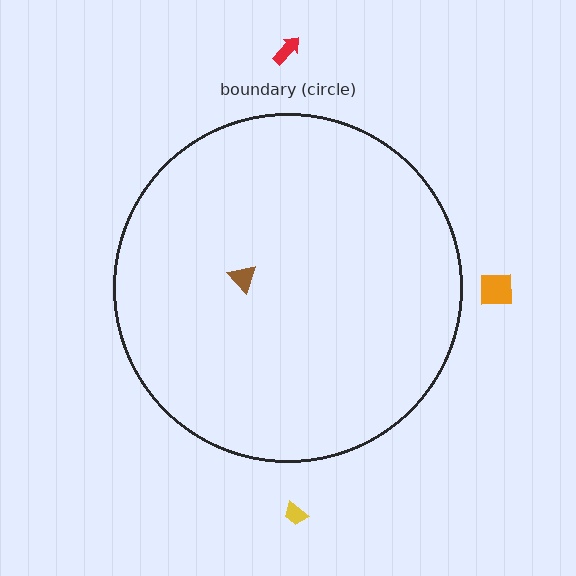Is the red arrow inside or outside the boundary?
Outside.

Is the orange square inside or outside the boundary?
Outside.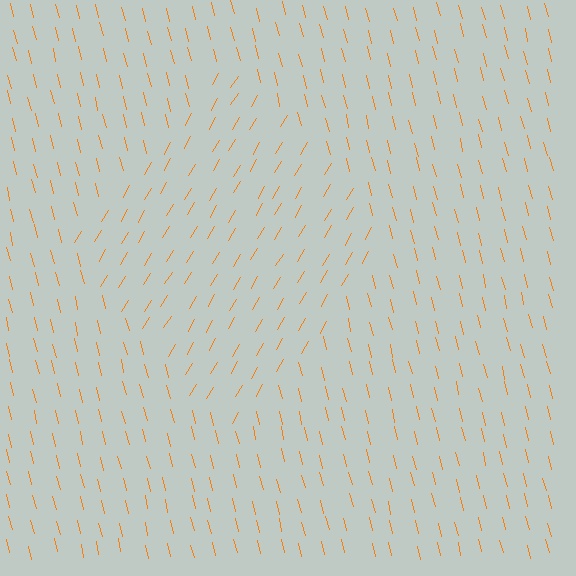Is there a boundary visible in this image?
Yes, there is a texture boundary formed by a change in line orientation.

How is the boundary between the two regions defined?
The boundary is defined purely by a change in line orientation (approximately 45 degrees difference). All lines are the same color and thickness.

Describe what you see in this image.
The image is filled with small orange line segments. A diamond region in the image has lines oriented differently from the surrounding lines, creating a visible texture boundary.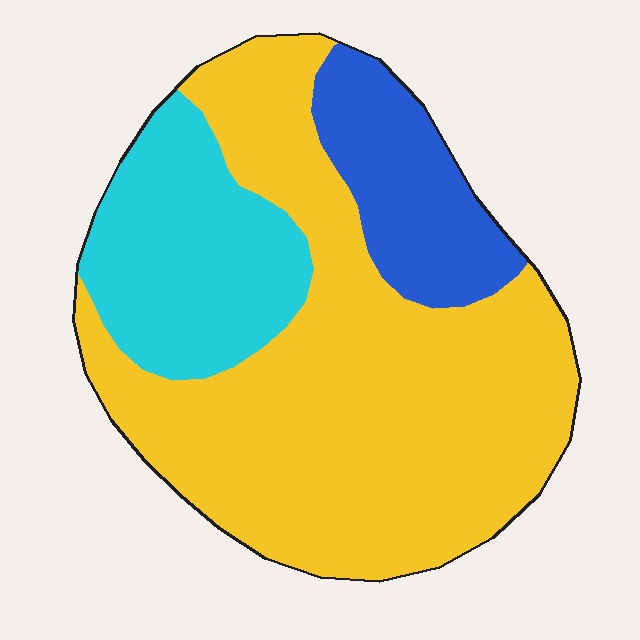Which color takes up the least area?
Blue, at roughly 15%.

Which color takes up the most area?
Yellow, at roughly 65%.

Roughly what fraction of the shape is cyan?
Cyan covers around 20% of the shape.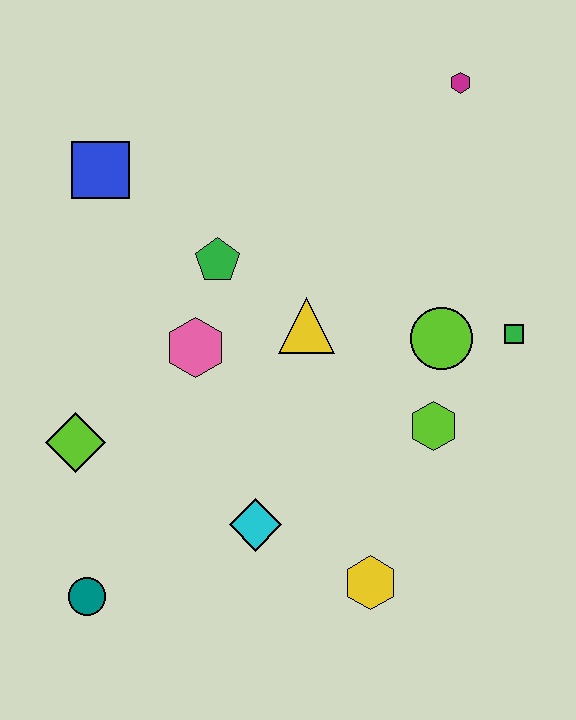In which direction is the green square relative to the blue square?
The green square is to the right of the blue square.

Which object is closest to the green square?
The lime circle is closest to the green square.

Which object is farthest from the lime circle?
The teal circle is farthest from the lime circle.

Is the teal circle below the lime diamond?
Yes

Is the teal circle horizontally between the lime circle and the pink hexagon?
No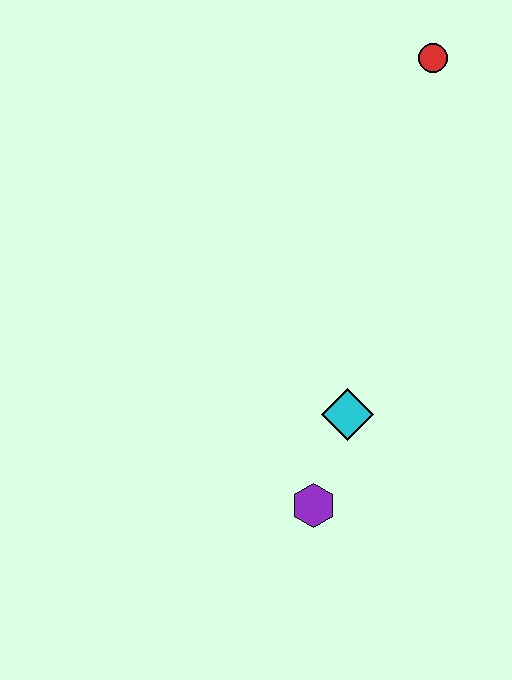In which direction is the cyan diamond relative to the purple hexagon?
The cyan diamond is above the purple hexagon.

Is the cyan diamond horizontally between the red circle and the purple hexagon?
Yes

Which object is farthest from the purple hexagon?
The red circle is farthest from the purple hexagon.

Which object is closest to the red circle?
The cyan diamond is closest to the red circle.